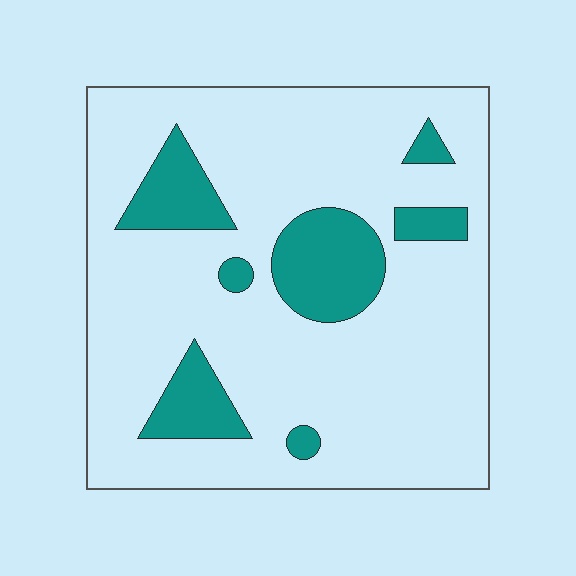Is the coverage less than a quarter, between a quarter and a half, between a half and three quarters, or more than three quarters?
Less than a quarter.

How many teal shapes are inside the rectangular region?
7.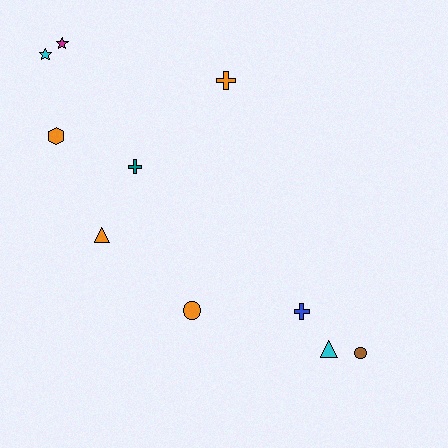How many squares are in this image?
There are no squares.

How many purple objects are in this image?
There are no purple objects.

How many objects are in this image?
There are 10 objects.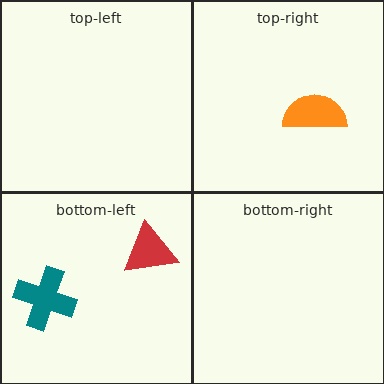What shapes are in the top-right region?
The orange semicircle.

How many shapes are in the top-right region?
1.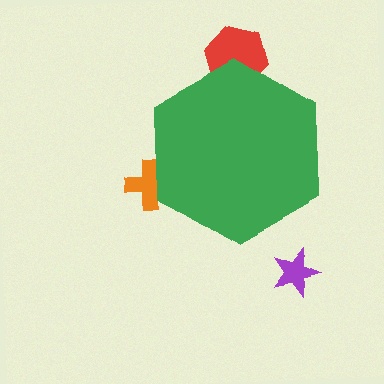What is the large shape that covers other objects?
A green hexagon.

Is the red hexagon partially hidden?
Yes, the red hexagon is partially hidden behind the green hexagon.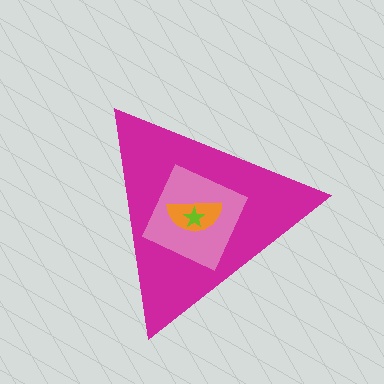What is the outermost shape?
The magenta triangle.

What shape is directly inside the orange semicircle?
The lime star.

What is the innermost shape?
The lime star.